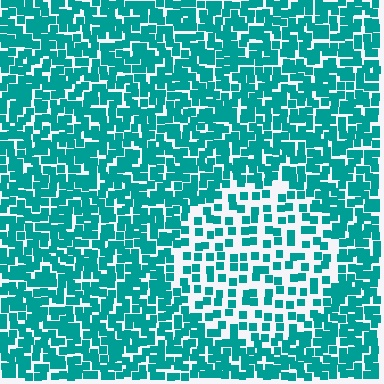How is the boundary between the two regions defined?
The boundary is defined by a change in element density (approximately 2.1x ratio). All elements are the same color, size, and shape.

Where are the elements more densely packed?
The elements are more densely packed outside the circle boundary.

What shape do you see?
I see a circle.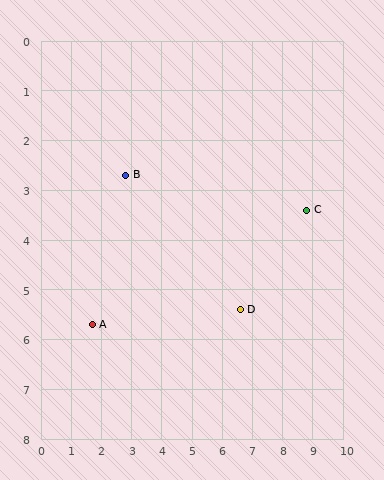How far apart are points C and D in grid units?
Points C and D are about 3.0 grid units apart.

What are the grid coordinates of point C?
Point C is at approximately (8.8, 3.4).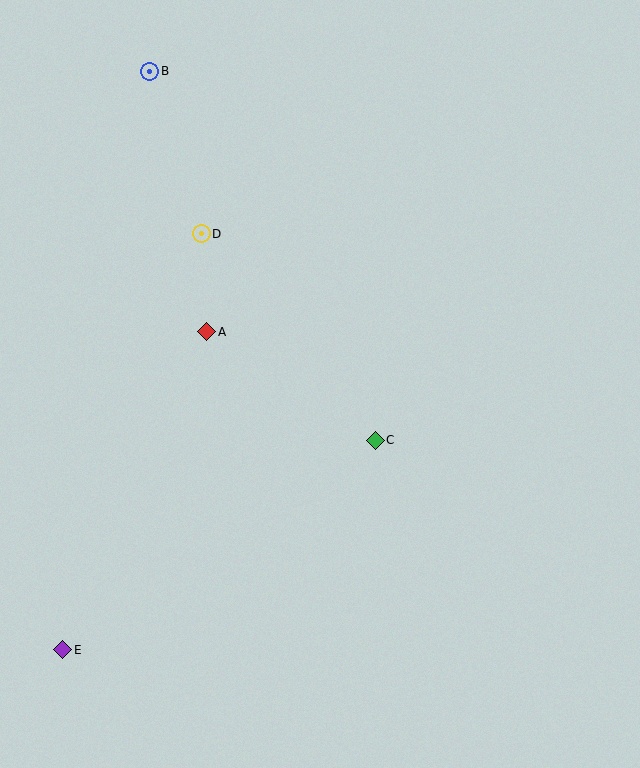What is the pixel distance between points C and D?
The distance between C and D is 270 pixels.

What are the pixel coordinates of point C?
Point C is at (375, 440).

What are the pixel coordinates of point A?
Point A is at (207, 332).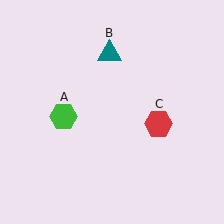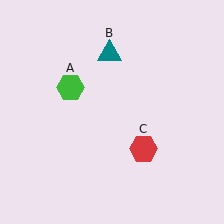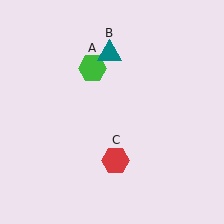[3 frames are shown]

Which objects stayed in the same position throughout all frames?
Teal triangle (object B) remained stationary.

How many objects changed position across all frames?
2 objects changed position: green hexagon (object A), red hexagon (object C).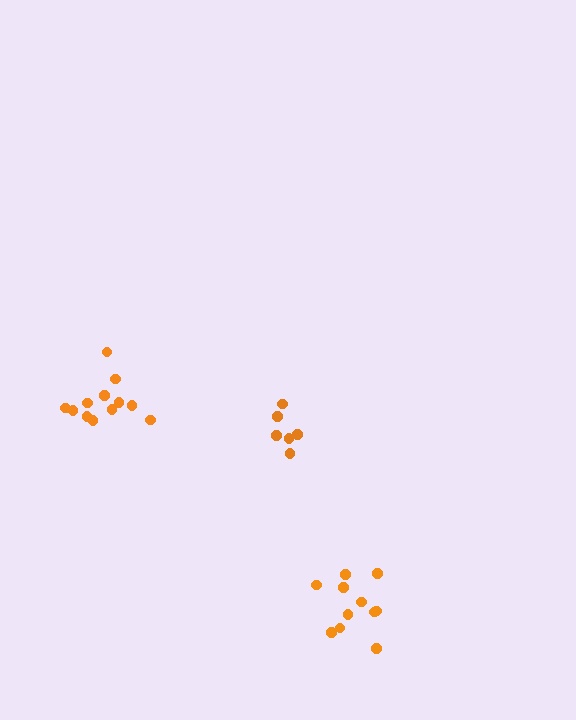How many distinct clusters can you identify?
There are 3 distinct clusters.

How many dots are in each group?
Group 1: 12 dots, Group 2: 11 dots, Group 3: 6 dots (29 total).